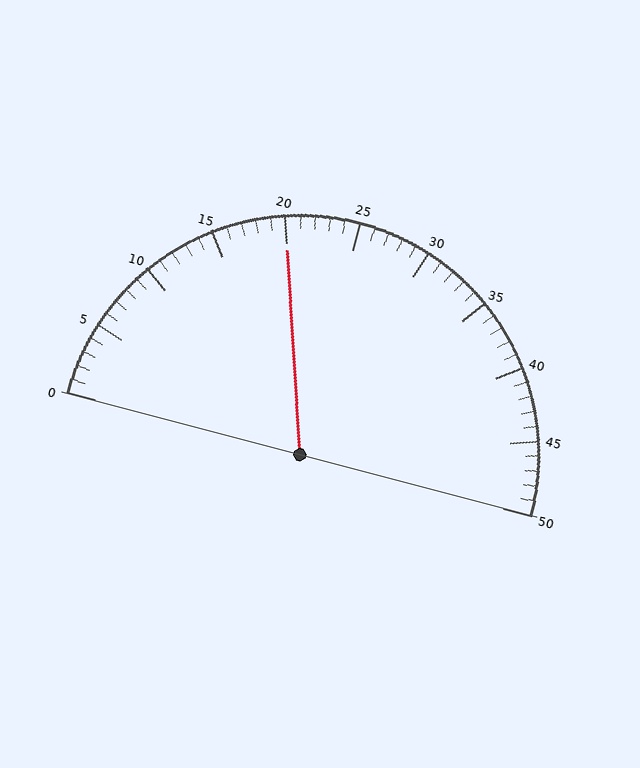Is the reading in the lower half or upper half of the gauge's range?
The reading is in the lower half of the range (0 to 50).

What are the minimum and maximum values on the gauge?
The gauge ranges from 0 to 50.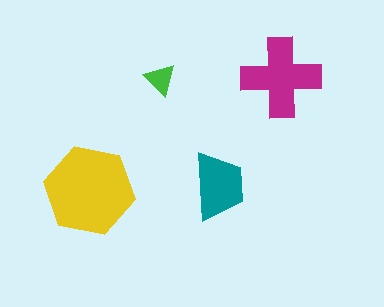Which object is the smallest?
The green triangle.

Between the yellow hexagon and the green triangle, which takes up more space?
The yellow hexagon.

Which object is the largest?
The yellow hexagon.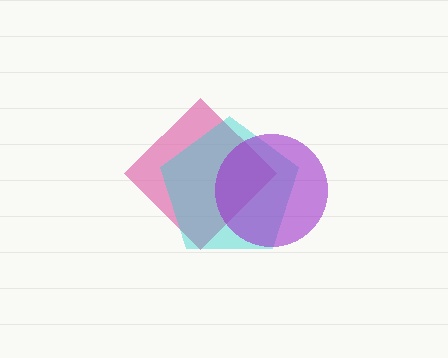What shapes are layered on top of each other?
The layered shapes are: a pink diamond, a cyan pentagon, a purple circle.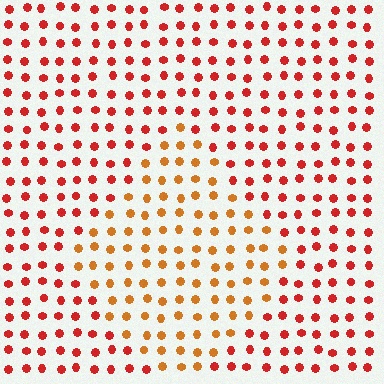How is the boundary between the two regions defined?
The boundary is defined purely by a slight shift in hue (about 31 degrees). Spacing, size, and orientation are identical on both sides.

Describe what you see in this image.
The image is filled with small red elements in a uniform arrangement. A diamond-shaped region is visible where the elements are tinted to a slightly different hue, forming a subtle color boundary.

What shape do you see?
I see a diamond.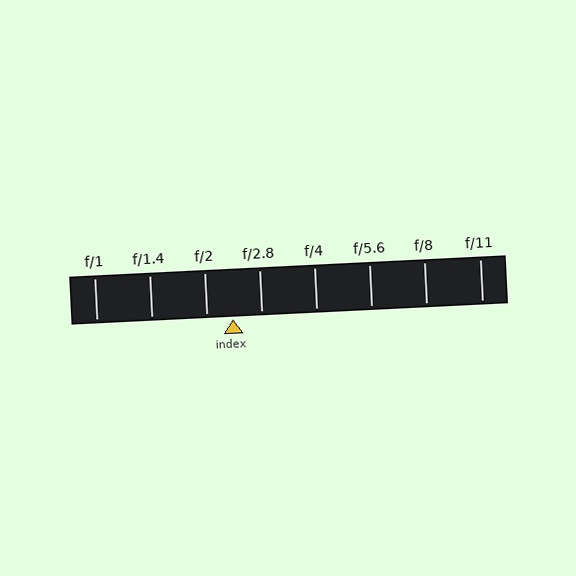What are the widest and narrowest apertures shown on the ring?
The widest aperture shown is f/1 and the narrowest is f/11.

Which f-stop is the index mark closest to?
The index mark is closest to f/2.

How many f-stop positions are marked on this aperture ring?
There are 8 f-stop positions marked.